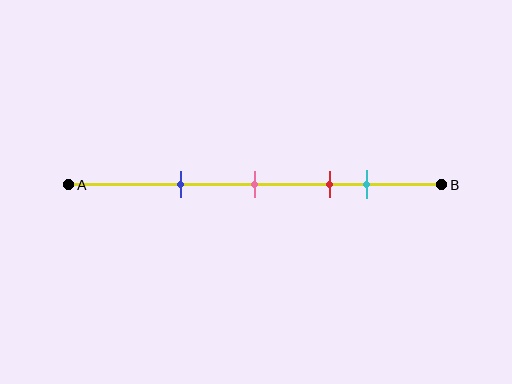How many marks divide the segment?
There are 4 marks dividing the segment.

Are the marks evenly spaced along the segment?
No, the marks are not evenly spaced.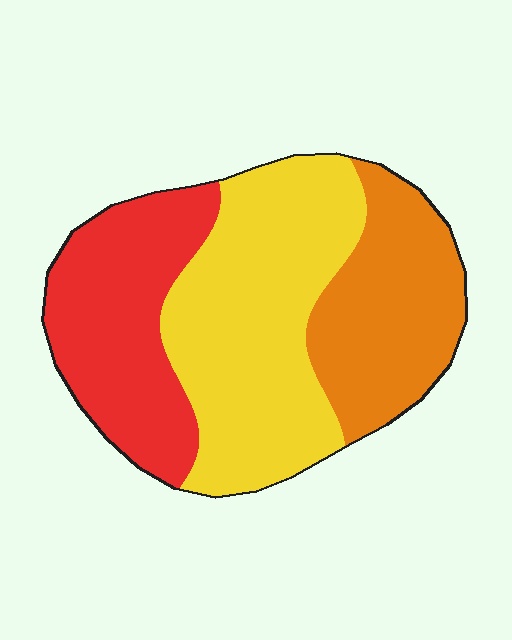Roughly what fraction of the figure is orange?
Orange covers roughly 25% of the figure.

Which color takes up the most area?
Yellow, at roughly 45%.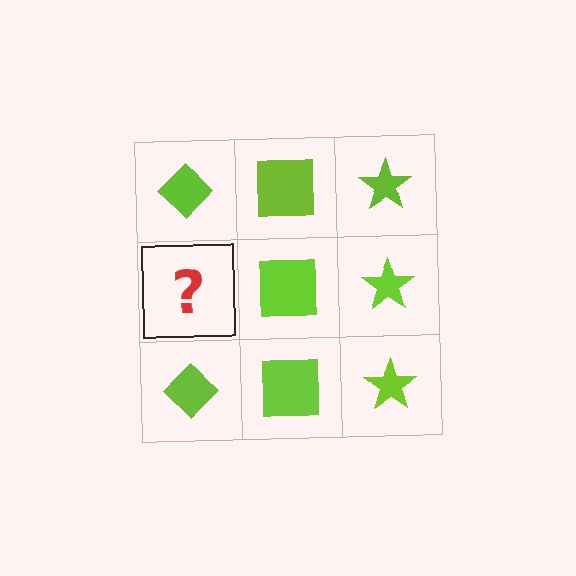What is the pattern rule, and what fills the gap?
The rule is that each column has a consistent shape. The gap should be filled with a lime diamond.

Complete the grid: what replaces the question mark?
The question mark should be replaced with a lime diamond.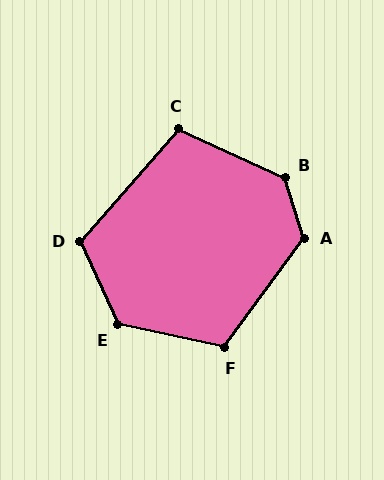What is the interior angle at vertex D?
Approximately 114 degrees (obtuse).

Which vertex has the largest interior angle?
B, at approximately 132 degrees.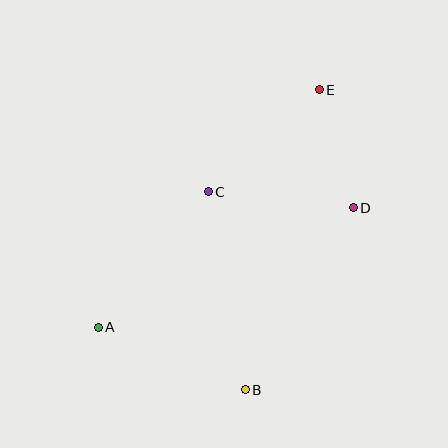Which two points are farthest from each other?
Points A and E are farthest from each other.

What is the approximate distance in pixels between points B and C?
The distance between B and C is approximately 201 pixels.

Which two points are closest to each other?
Points D and E are closest to each other.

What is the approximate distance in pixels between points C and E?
The distance between C and E is approximately 151 pixels.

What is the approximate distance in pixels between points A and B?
The distance between A and B is approximately 160 pixels.